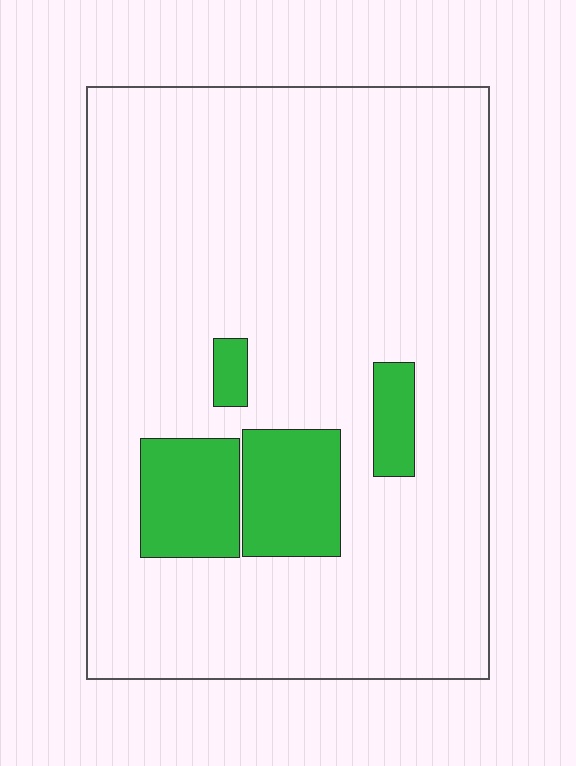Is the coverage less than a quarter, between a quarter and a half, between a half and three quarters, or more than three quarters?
Less than a quarter.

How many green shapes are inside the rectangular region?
4.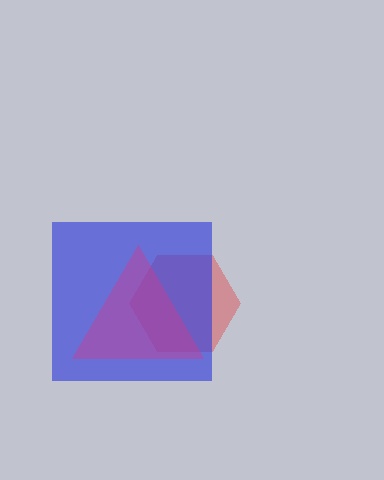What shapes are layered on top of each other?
The layered shapes are: a red hexagon, a blue square, a magenta triangle.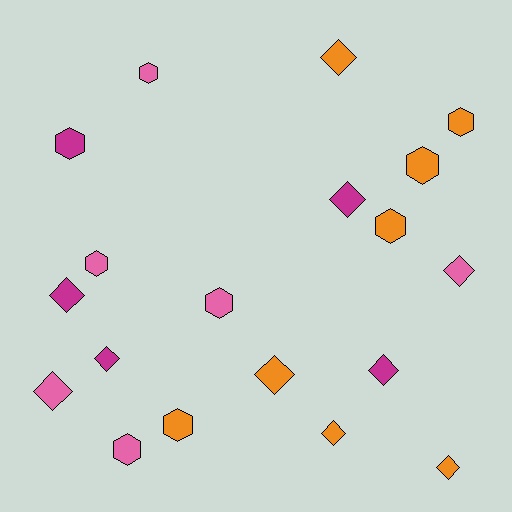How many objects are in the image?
There are 19 objects.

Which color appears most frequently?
Orange, with 8 objects.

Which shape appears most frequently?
Diamond, with 10 objects.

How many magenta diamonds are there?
There are 4 magenta diamonds.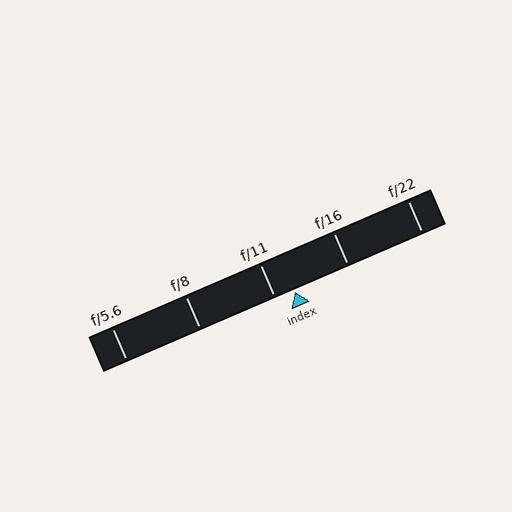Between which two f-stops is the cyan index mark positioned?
The index mark is between f/11 and f/16.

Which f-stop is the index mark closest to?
The index mark is closest to f/11.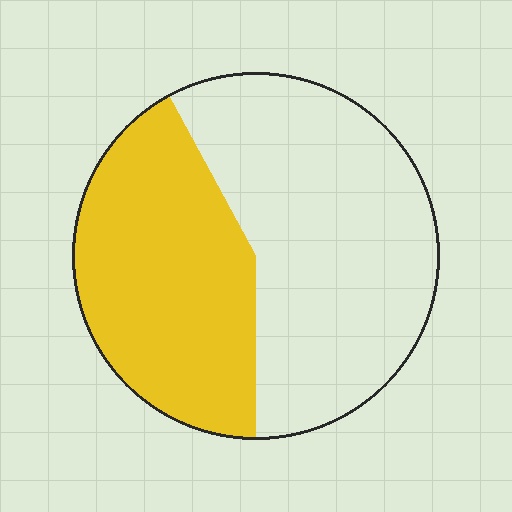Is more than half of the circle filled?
No.